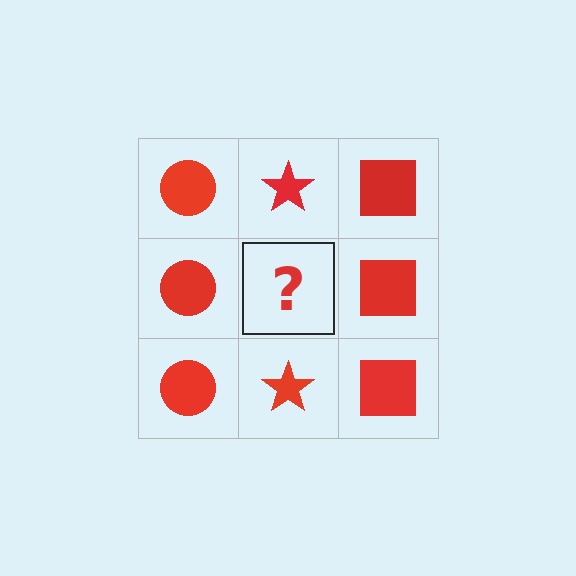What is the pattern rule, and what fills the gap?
The rule is that each column has a consistent shape. The gap should be filled with a red star.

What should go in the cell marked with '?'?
The missing cell should contain a red star.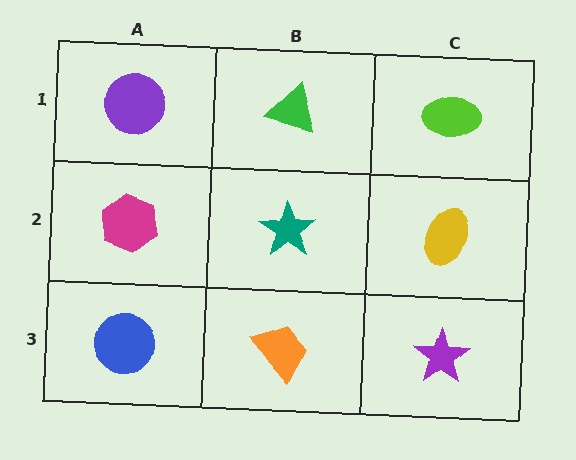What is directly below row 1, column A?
A magenta hexagon.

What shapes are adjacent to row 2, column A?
A purple circle (row 1, column A), a blue circle (row 3, column A), a teal star (row 2, column B).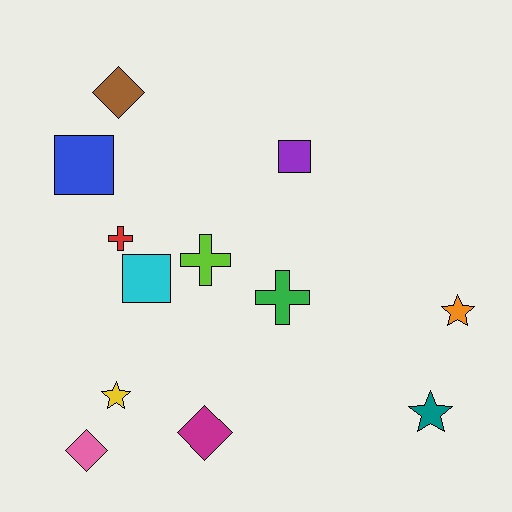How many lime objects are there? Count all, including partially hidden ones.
There is 1 lime object.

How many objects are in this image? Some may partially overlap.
There are 12 objects.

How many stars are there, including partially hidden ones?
There are 3 stars.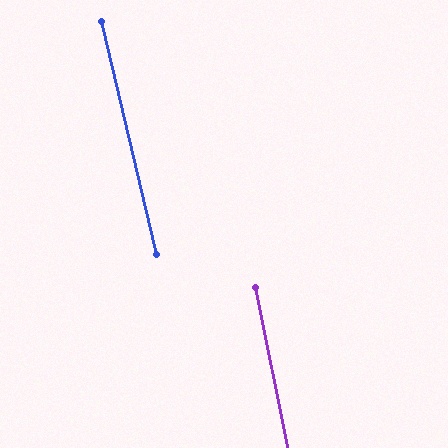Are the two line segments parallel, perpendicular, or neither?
Parallel — their directions differ by only 1.5°.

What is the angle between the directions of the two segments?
Approximately 1 degree.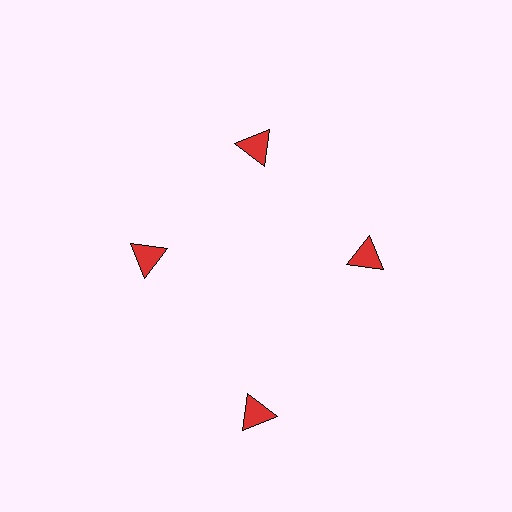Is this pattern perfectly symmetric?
No. The 4 red triangles are arranged in a ring, but one element near the 6 o'clock position is pushed outward from the center, breaking the 4-fold rotational symmetry.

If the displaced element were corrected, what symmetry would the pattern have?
It would have 4-fold rotational symmetry — the pattern would map onto itself every 90 degrees.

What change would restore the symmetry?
The symmetry would be restored by moving it inward, back onto the ring so that all 4 triangles sit at equal angles and equal distance from the center.